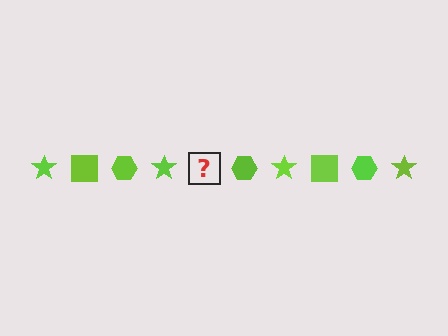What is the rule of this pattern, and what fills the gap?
The rule is that the pattern cycles through star, square, hexagon shapes in lime. The gap should be filled with a lime square.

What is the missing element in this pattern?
The missing element is a lime square.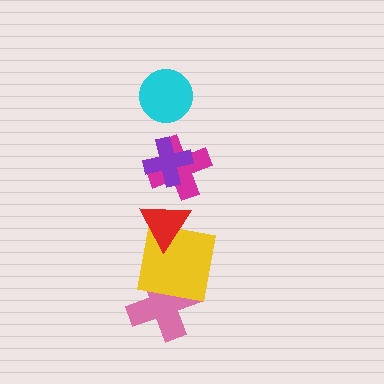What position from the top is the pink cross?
The pink cross is 6th from the top.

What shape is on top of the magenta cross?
The purple cross is on top of the magenta cross.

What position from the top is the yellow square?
The yellow square is 5th from the top.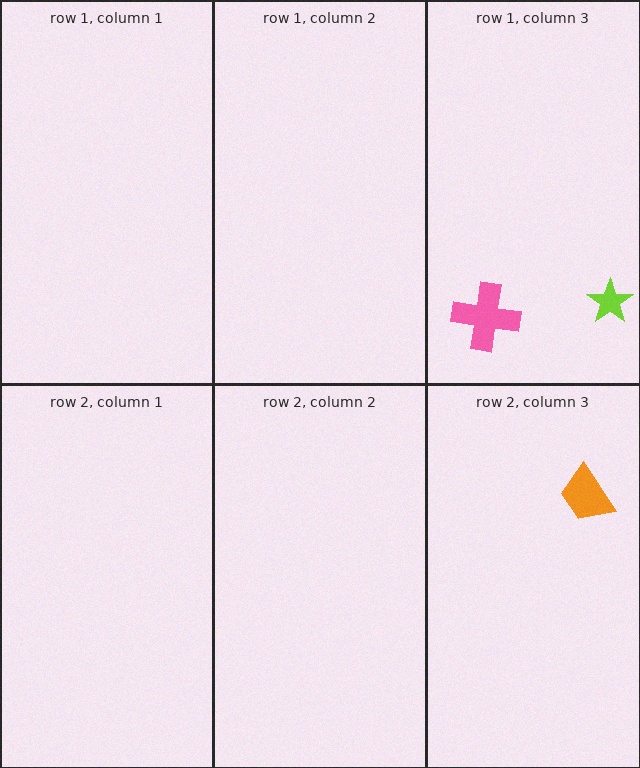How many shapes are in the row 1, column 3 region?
2.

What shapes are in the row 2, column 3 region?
The orange trapezoid.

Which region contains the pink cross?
The row 1, column 3 region.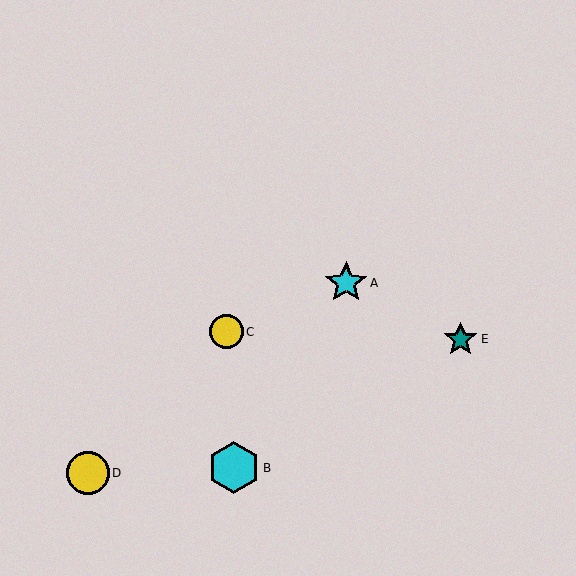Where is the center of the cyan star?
The center of the cyan star is at (346, 283).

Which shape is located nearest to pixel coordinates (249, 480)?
The cyan hexagon (labeled B) at (234, 468) is nearest to that location.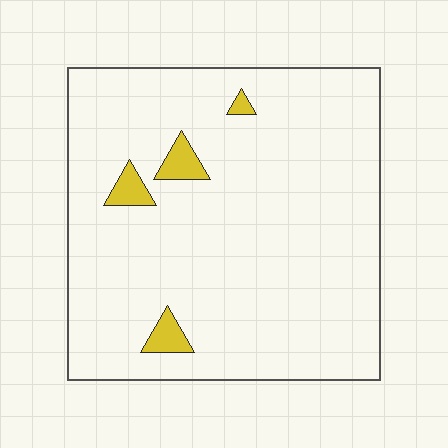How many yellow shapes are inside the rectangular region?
4.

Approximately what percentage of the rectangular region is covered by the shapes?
Approximately 5%.